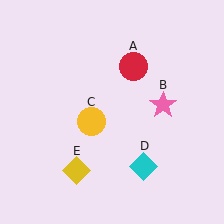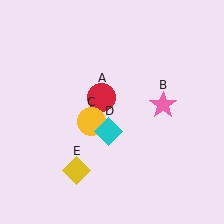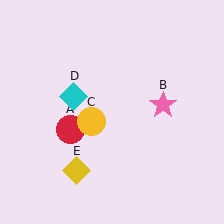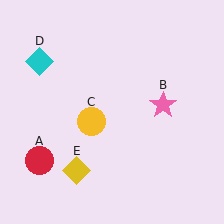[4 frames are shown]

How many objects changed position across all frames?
2 objects changed position: red circle (object A), cyan diamond (object D).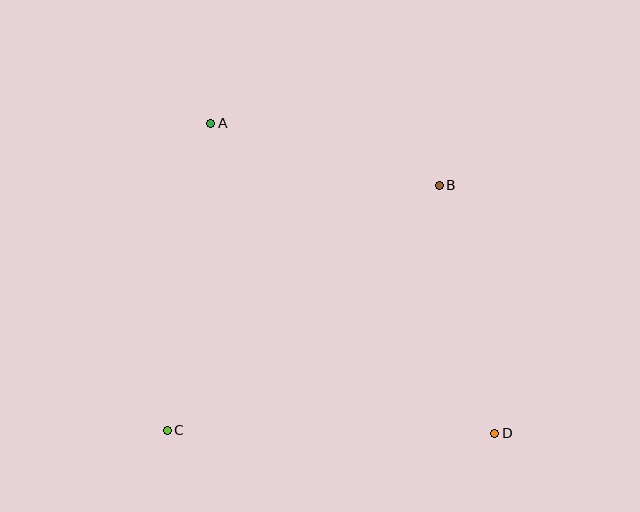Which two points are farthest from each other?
Points A and D are farthest from each other.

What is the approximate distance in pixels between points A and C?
The distance between A and C is approximately 310 pixels.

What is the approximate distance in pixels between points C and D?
The distance between C and D is approximately 327 pixels.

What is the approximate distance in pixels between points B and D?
The distance between B and D is approximately 254 pixels.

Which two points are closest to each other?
Points A and B are closest to each other.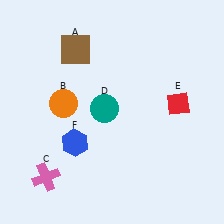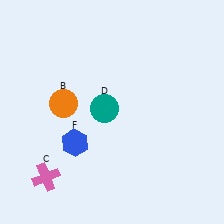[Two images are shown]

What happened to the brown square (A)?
The brown square (A) was removed in Image 2. It was in the top-left area of Image 1.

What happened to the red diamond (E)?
The red diamond (E) was removed in Image 2. It was in the top-right area of Image 1.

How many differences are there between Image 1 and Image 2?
There are 2 differences between the two images.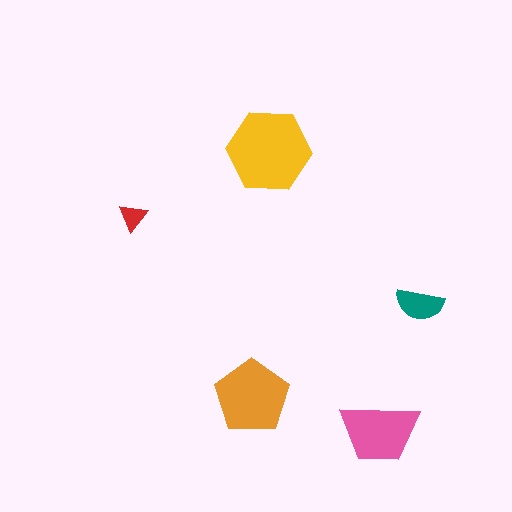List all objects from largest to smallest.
The yellow hexagon, the orange pentagon, the pink trapezoid, the teal semicircle, the red triangle.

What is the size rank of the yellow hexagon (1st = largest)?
1st.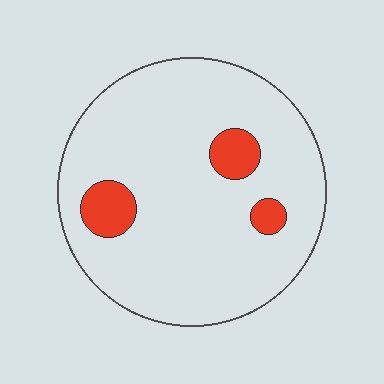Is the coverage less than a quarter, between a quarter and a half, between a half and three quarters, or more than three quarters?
Less than a quarter.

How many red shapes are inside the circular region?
3.